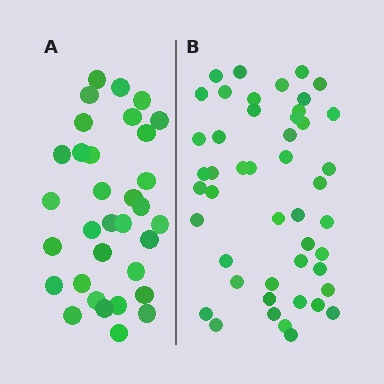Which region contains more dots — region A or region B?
Region B (the right region) has more dots.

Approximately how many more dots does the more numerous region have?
Region B has approximately 15 more dots than region A.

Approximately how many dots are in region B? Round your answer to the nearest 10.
About 50 dots. (The exact count is 47, which rounds to 50.)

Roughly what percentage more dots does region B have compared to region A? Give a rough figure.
About 40% more.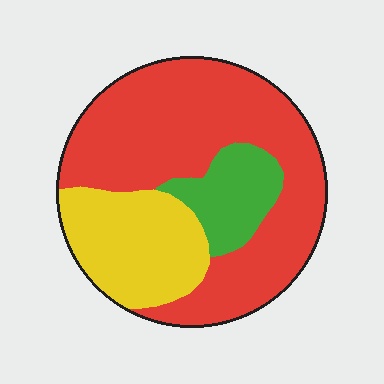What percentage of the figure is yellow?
Yellow covers 25% of the figure.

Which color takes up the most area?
Red, at roughly 60%.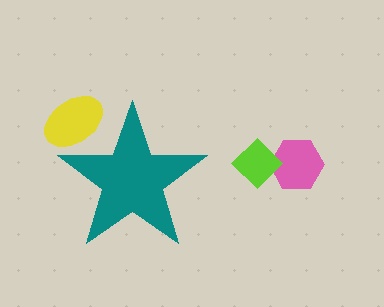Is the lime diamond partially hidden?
No, the lime diamond is fully visible.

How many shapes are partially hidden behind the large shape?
1 shape is partially hidden.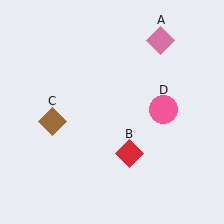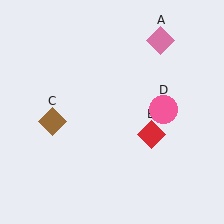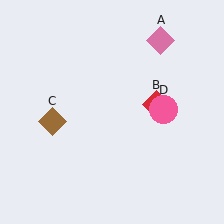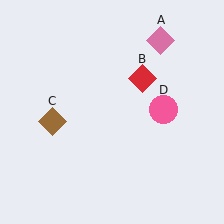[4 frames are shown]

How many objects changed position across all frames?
1 object changed position: red diamond (object B).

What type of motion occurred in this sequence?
The red diamond (object B) rotated counterclockwise around the center of the scene.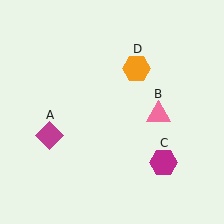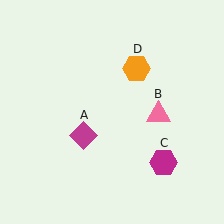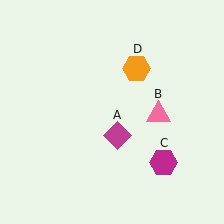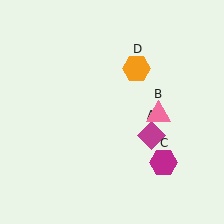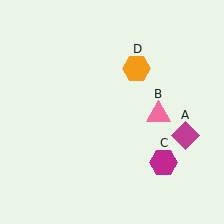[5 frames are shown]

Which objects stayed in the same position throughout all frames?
Pink triangle (object B) and magenta hexagon (object C) and orange hexagon (object D) remained stationary.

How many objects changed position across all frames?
1 object changed position: magenta diamond (object A).